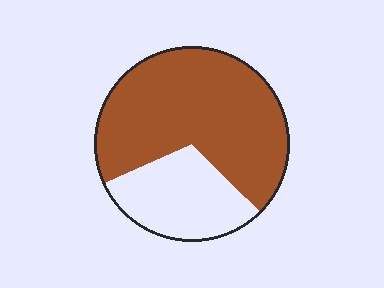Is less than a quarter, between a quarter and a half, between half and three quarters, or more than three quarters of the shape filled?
Between half and three quarters.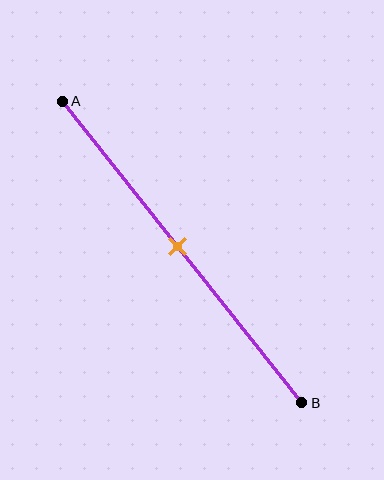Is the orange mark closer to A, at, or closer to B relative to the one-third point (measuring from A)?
The orange mark is closer to point B than the one-third point of segment AB.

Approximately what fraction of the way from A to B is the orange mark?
The orange mark is approximately 50% of the way from A to B.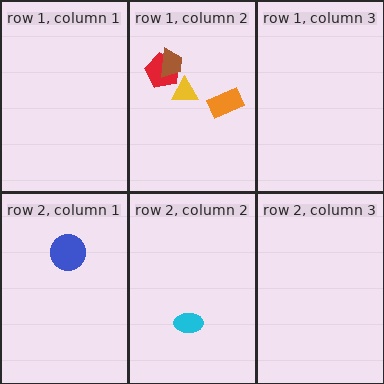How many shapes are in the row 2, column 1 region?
1.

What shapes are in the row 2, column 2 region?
The cyan ellipse.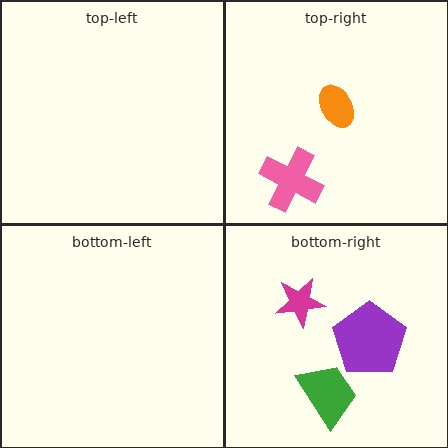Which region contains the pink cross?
The top-right region.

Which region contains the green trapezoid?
The bottom-right region.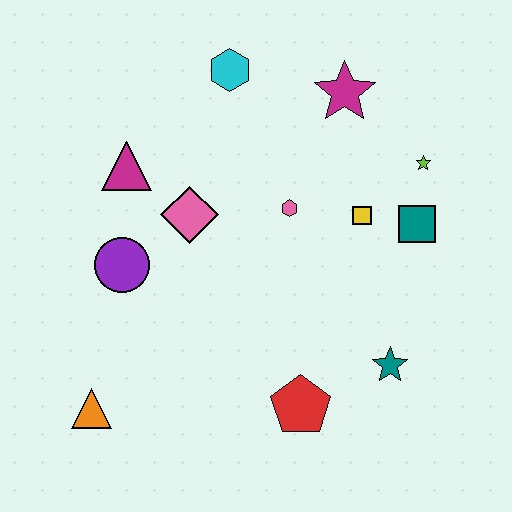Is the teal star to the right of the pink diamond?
Yes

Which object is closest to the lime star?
The teal square is closest to the lime star.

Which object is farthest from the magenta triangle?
The teal star is farthest from the magenta triangle.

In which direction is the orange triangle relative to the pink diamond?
The orange triangle is below the pink diamond.